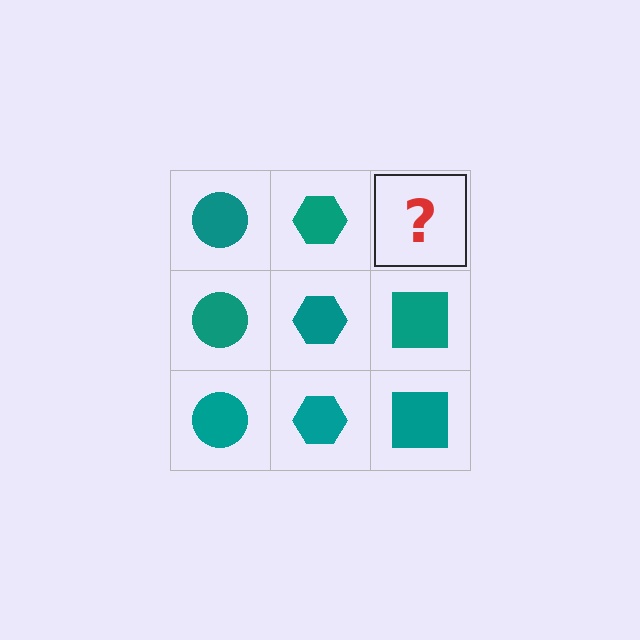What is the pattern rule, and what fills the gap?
The rule is that each column has a consistent shape. The gap should be filled with a teal square.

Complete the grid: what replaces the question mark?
The question mark should be replaced with a teal square.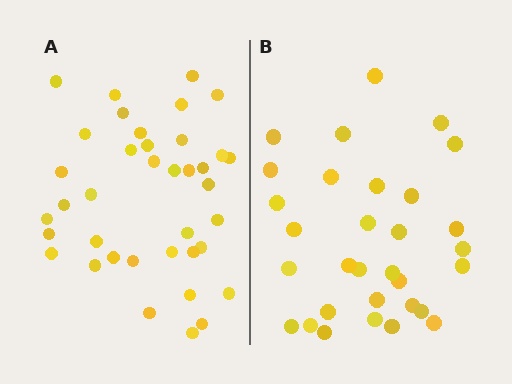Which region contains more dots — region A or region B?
Region A (the left region) has more dots.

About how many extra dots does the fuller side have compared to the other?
Region A has roughly 8 or so more dots than region B.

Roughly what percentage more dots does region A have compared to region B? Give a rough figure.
About 25% more.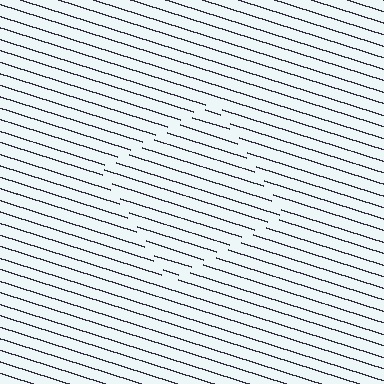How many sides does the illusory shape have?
4 sides — the line-ends trace a square.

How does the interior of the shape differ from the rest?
The interior of the shape contains the same grating, shifted by half a period — the contour is defined by the phase discontinuity where line-ends from the inner and outer gratings abut.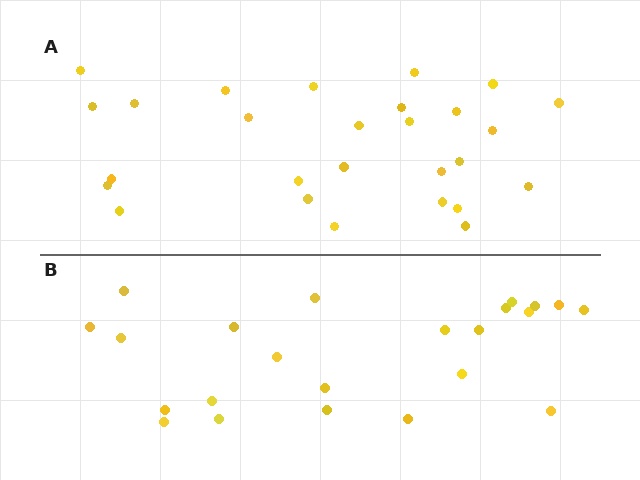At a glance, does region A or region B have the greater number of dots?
Region A (the top region) has more dots.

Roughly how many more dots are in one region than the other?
Region A has about 4 more dots than region B.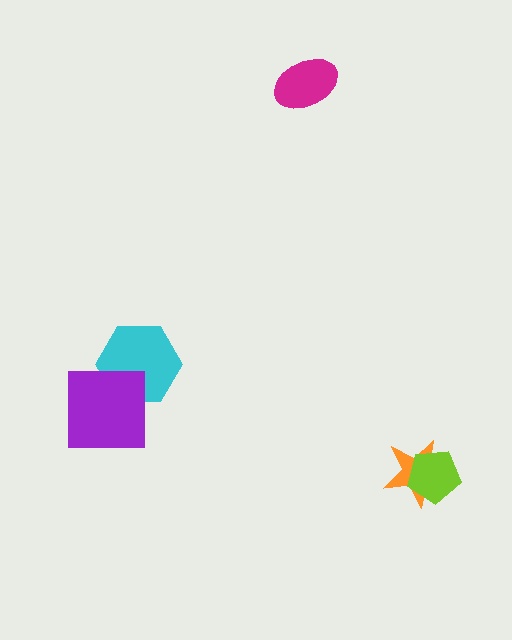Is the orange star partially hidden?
Yes, it is partially covered by another shape.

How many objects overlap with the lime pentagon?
1 object overlaps with the lime pentagon.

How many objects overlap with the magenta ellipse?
0 objects overlap with the magenta ellipse.